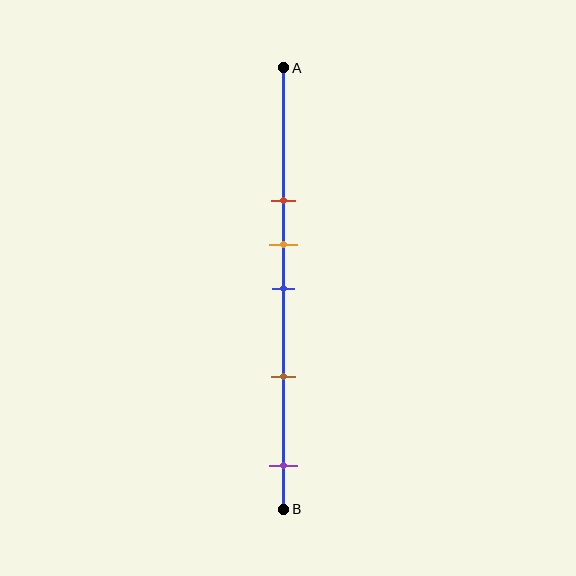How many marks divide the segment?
There are 5 marks dividing the segment.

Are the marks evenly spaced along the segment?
No, the marks are not evenly spaced.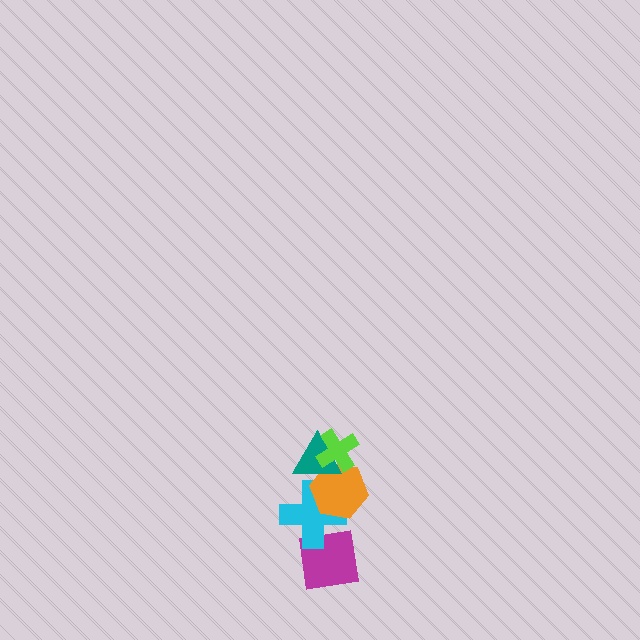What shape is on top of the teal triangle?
The lime cross is on top of the teal triangle.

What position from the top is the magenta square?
The magenta square is 5th from the top.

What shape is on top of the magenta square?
The cyan cross is on top of the magenta square.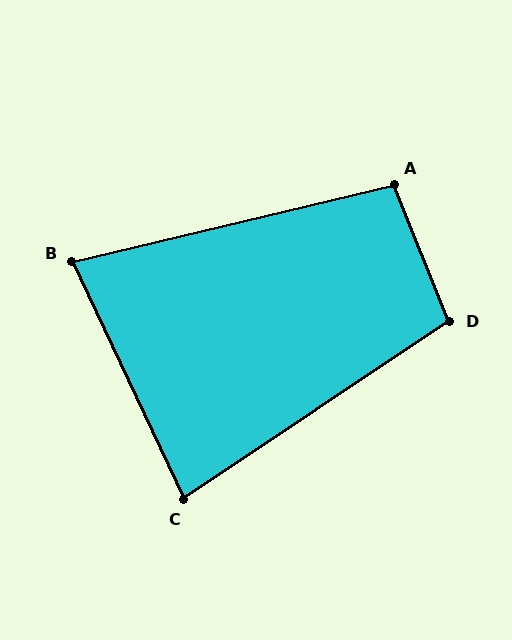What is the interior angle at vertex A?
Approximately 99 degrees (obtuse).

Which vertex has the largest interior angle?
D, at approximately 102 degrees.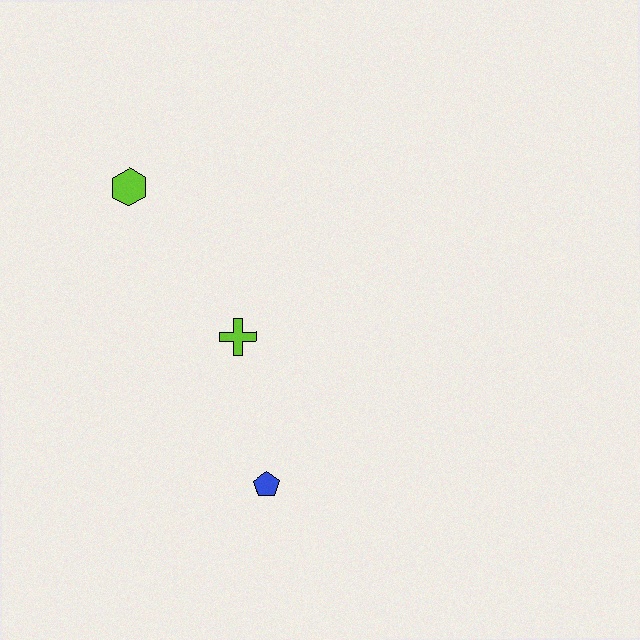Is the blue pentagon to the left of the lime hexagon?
No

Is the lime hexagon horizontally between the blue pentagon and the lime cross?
No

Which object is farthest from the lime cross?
The lime hexagon is farthest from the lime cross.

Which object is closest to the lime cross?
The blue pentagon is closest to the lime cross.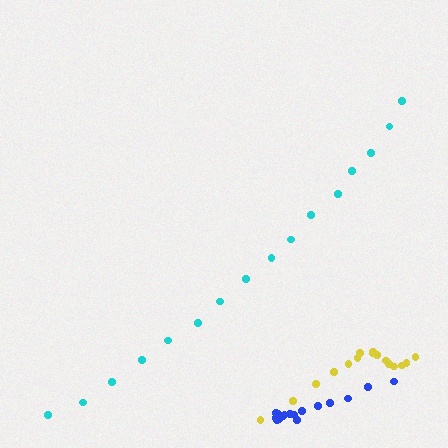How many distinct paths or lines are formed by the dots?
There are 3 distinct paths.